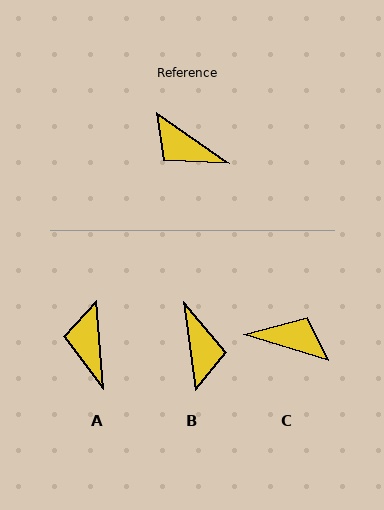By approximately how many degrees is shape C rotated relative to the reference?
Approximately 162 degrees clockwise.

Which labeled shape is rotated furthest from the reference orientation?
C, about 162 degrees away.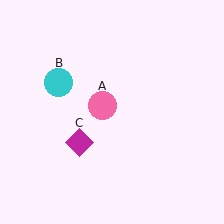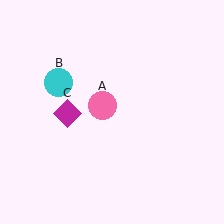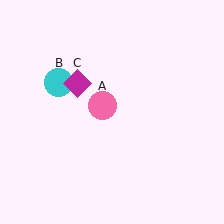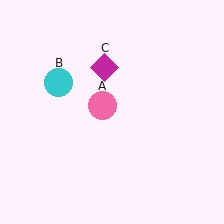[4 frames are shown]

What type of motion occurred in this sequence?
The magenta diamond (object C) rotated clockwise around the center of the scene.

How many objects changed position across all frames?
1 object changed position: magenta diamond (object C).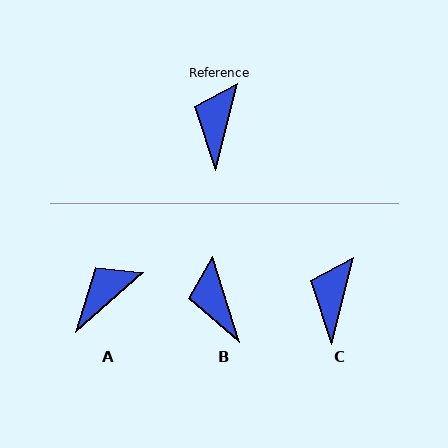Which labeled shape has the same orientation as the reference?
C.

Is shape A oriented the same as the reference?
No, it is off by about 34 degrees.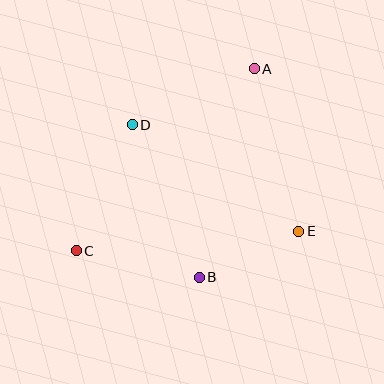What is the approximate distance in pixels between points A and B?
The distance between A and B is approximately 215 pixels.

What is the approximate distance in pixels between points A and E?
The distance between A and E is approximately 168 pixels.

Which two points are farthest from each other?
Points A and C are farthest from each other.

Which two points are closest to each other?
Points B and E are closest to each other.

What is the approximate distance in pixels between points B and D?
The distance between B and D is approximately 167 pixels.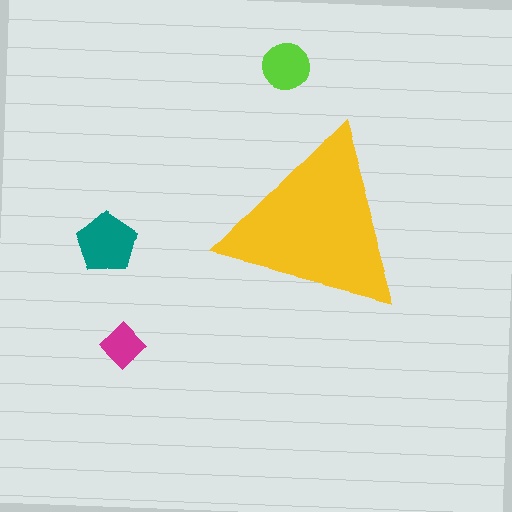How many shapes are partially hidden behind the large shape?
0 shapes are partially hidden.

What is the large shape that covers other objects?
A yellow triangle.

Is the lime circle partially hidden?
No, the lime circle is fully visible.